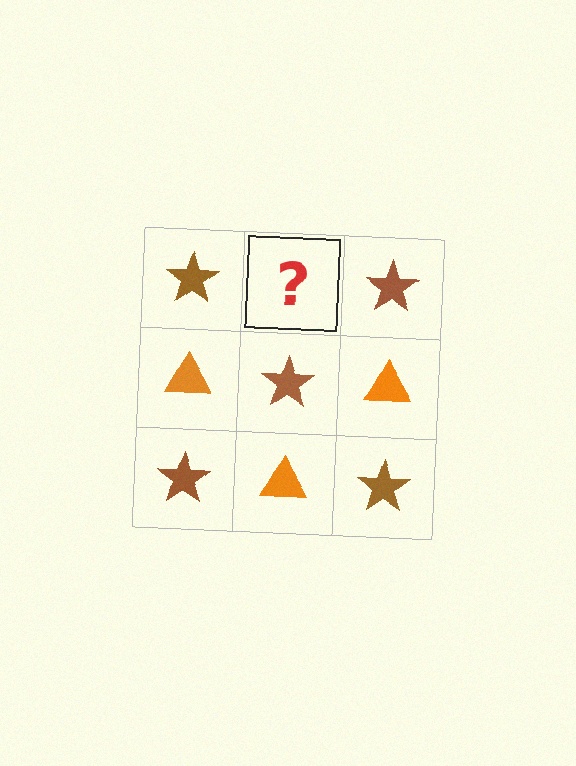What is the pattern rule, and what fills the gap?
The rule is that it alternates brown star and orange triangle in a checkerboard pattern. The gap should be filled with an orange triangle.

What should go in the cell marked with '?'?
The missing cell should contain an orange triangle.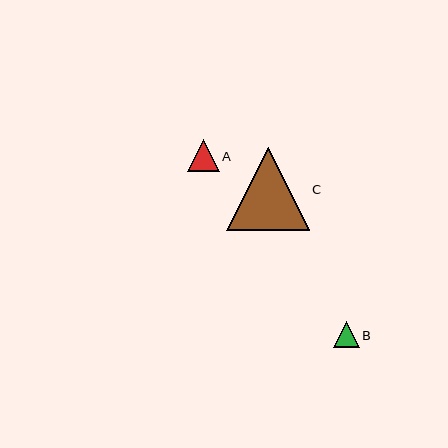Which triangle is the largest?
Triangle C is the largest with a size of approximately 83 pixels.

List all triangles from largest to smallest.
From largest to smallest: C, A, B.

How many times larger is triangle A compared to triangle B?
Triangle A is approximately 1.2 times the size of triangle B.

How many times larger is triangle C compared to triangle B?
Triangle C is approximately 3.2 times the size of triangle B.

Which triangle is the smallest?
Triangle B is the smallest with a size of approximately 26 pixels.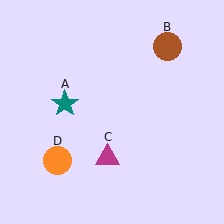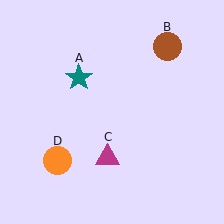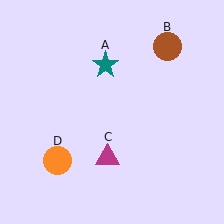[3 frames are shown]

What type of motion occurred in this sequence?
The teal star (object A) rotated clockwise around the center of the scene.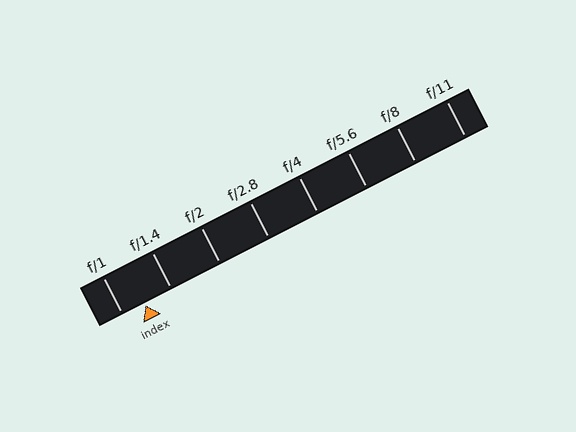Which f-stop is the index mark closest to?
The index mark is closest to f/1.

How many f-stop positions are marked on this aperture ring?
There are 8 f-stop positions marked.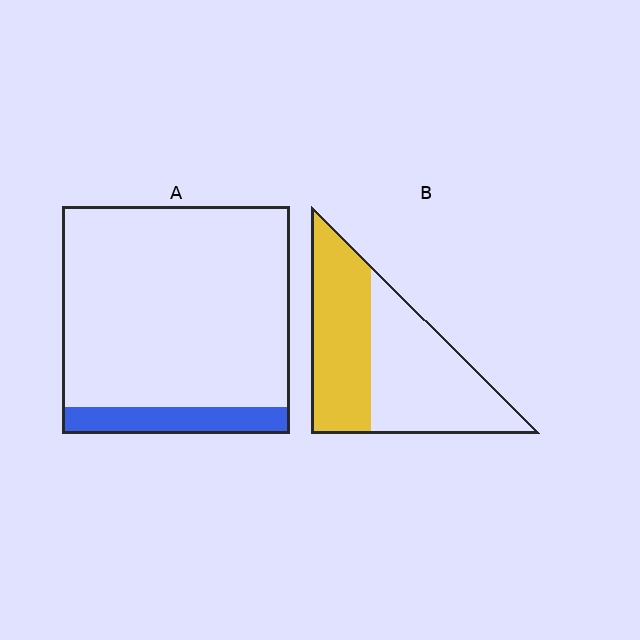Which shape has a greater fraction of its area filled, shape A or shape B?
Shape B.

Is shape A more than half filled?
No.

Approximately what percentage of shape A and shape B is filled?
A is approximately 10% and B is approximately 45%.